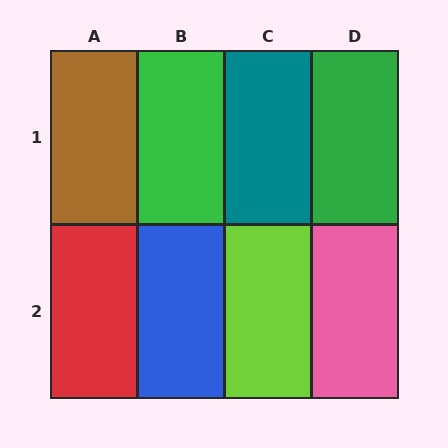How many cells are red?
1 cell is red.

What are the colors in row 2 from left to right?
Red, blue, lime, pink.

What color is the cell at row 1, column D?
Green.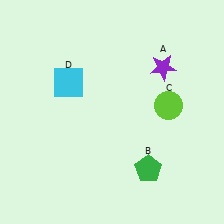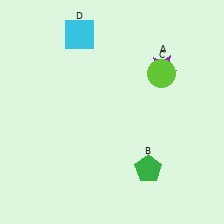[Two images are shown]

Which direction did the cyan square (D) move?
The cyan square (D) moved up.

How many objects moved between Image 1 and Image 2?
2 objects moved between the two images.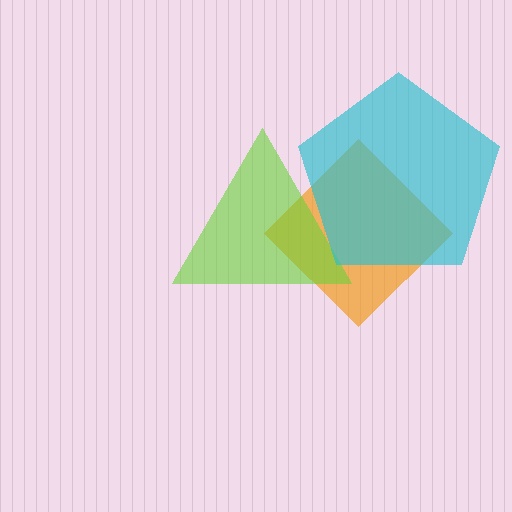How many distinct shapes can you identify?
There are 3 distinct shapes: an orange diamond, a lime triangle, a cyan pentagon.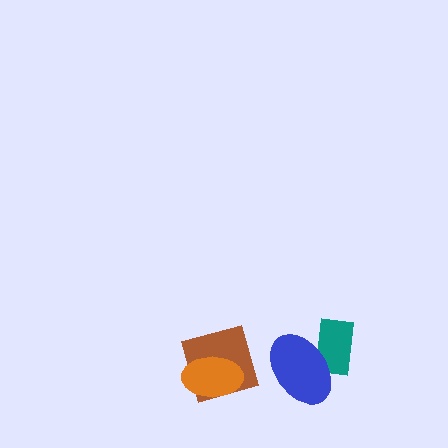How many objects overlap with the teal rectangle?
1 object overlaps with the teal rectangle.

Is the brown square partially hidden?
Yes, it is partially covered by another shape.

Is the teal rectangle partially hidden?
Yes, it is partially covered by another shape.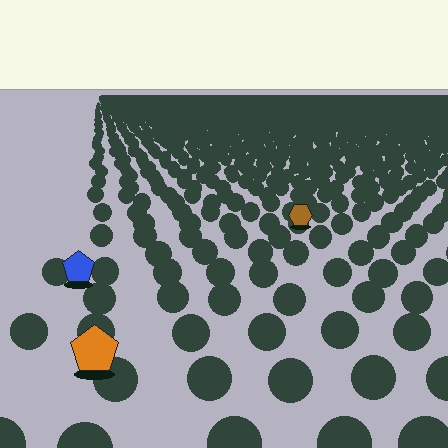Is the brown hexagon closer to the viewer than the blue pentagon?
No. The blue pentagon is closer — you can tell from the texture gradient: the ground texture is coarser near it.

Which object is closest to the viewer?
The orange pentagon is closest. The texture marks near it are larger and more spread out.